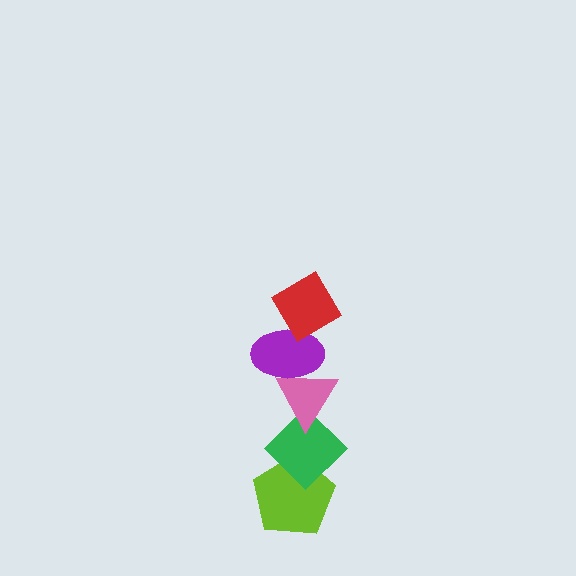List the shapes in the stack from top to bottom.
From top to bottom: the red diamond, the purple ellipse, the pink triangle, the green diamond, the lime pentagon.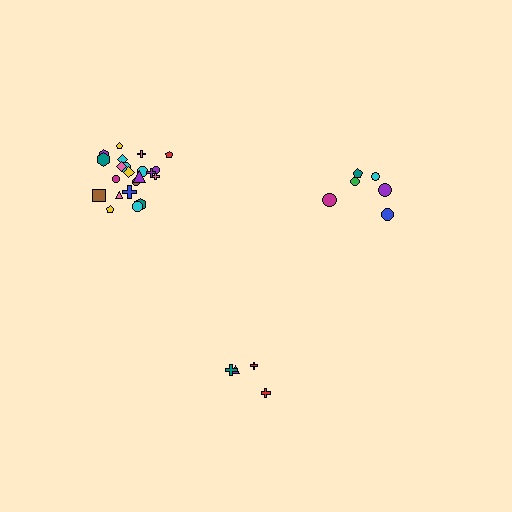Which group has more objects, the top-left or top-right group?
The top-left group.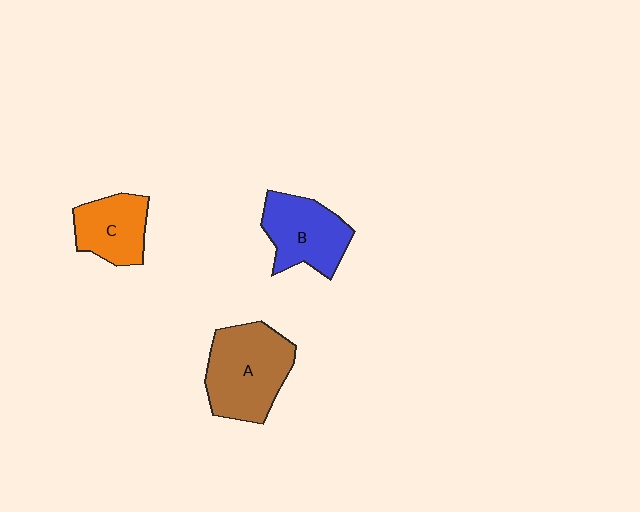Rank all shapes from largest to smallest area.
From largest to smallest: A (brown), B (blue), C (orange).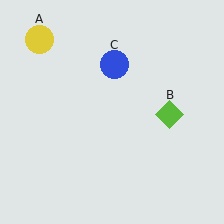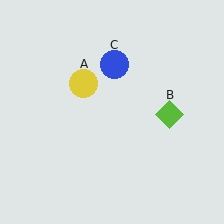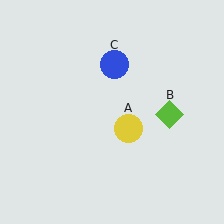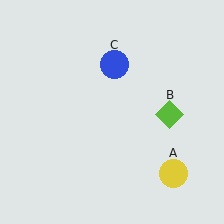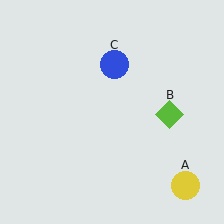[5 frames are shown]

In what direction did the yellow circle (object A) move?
The yellow circle (object A) moved down and to the right.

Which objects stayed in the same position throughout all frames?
Lime diamond (object B) and blue circle (object C) remained stationary.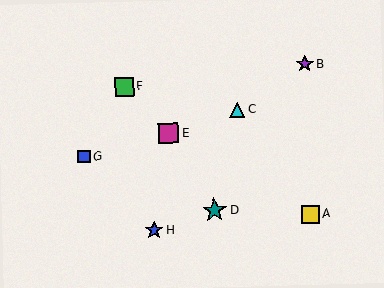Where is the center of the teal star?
The center of the teal star is at (214, 210).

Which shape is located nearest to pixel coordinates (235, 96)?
The cyan triangle (labeled C) at (237, 109) is nearest to that location.